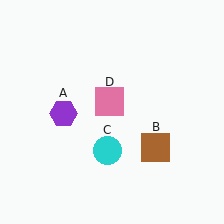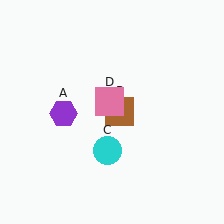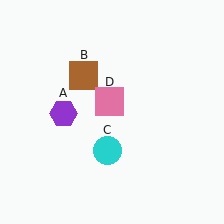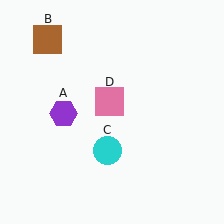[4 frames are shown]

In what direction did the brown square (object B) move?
The brown square (object B) moved up and to the left.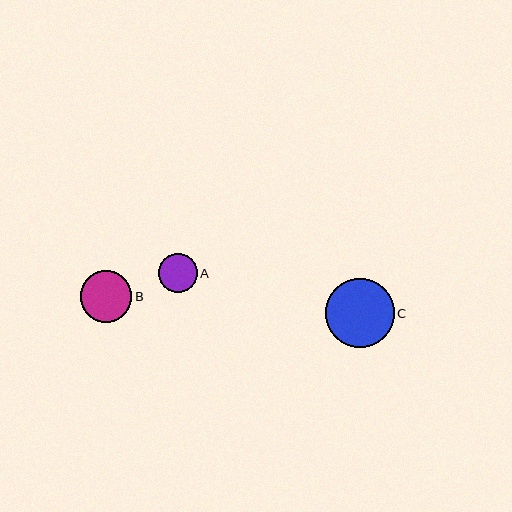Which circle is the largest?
Circle C is the largest with a size of approximately 68 pixels.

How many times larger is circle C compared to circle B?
Circle C is approximately 1.3 times the size of circle B.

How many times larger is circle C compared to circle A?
Circle C is approximately 1.8 times the size of circle A.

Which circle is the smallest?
Circle A is the smallest with a size of approximately 38 pixels.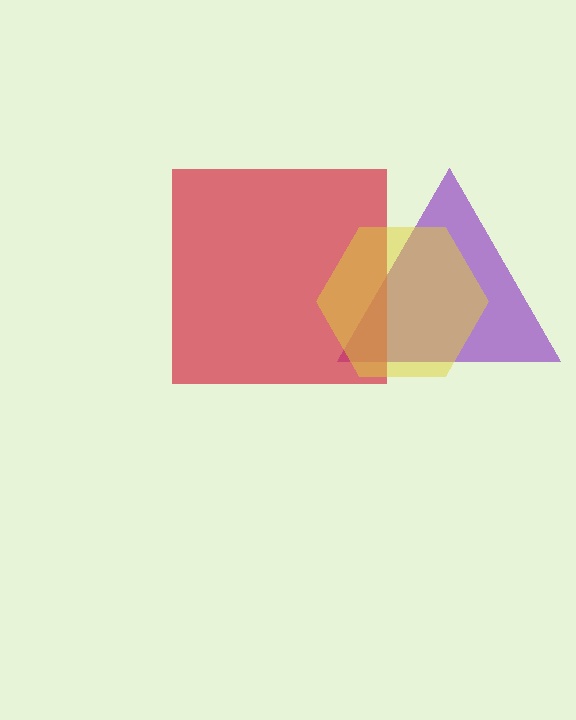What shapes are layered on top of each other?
The layered shapes are: a purple triangle, a red square, a yellow hexagon.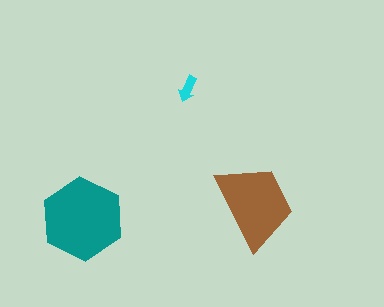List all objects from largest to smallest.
The teal hexagon, the brown trapezoid, the cyan arrow.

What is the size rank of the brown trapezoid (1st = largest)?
2nd.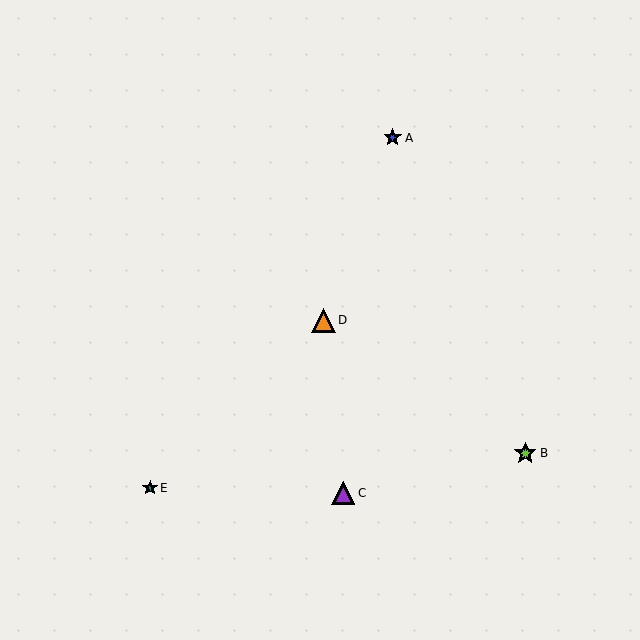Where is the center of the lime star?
The center of the lime star is at (525, 453).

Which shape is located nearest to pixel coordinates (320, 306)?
The orange triangle (labeled D) at (323, 320) is nearest to that location.